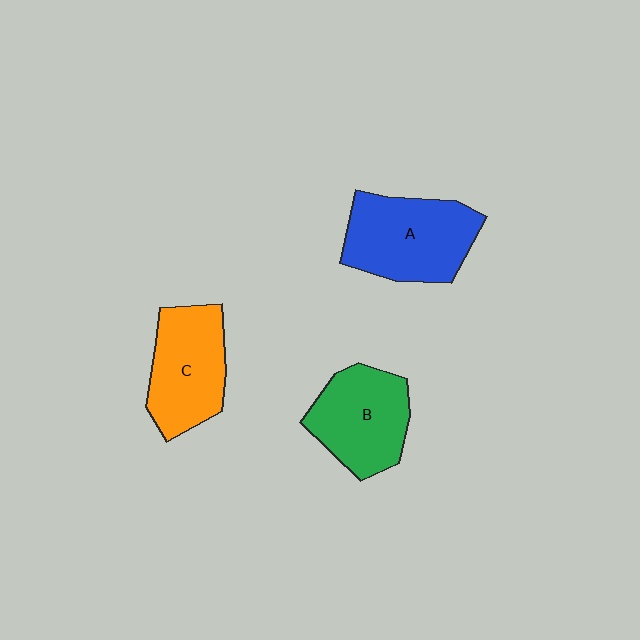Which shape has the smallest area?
Shape C (orange).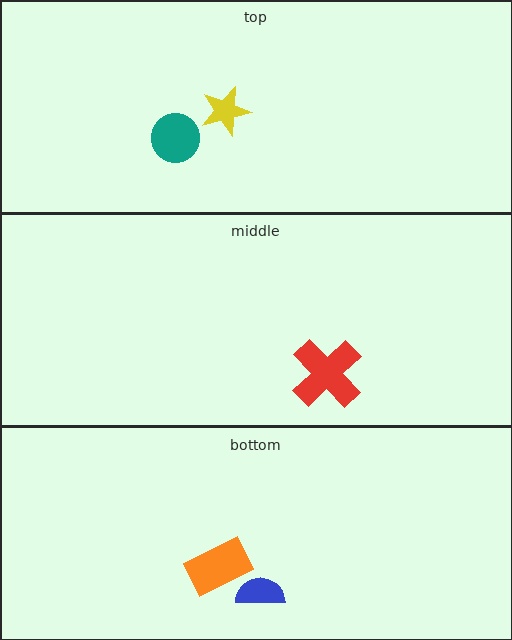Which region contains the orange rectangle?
The bottom region.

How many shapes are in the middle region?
1.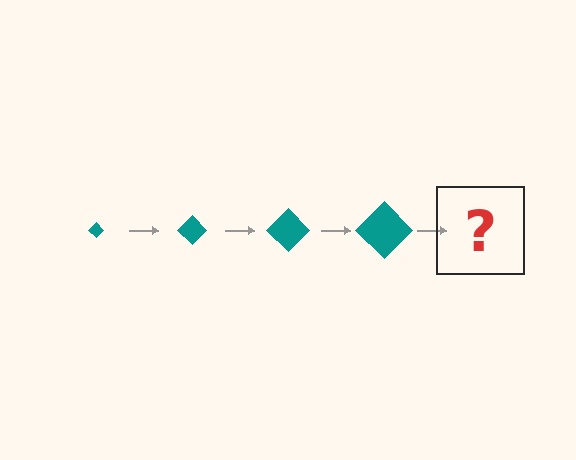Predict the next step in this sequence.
The next step is a teal diamond, larger than the previous one.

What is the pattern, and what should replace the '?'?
The pattern is that the diamond gets progressively larger each step. The '?' should be a teal diamond, larger than the previous one.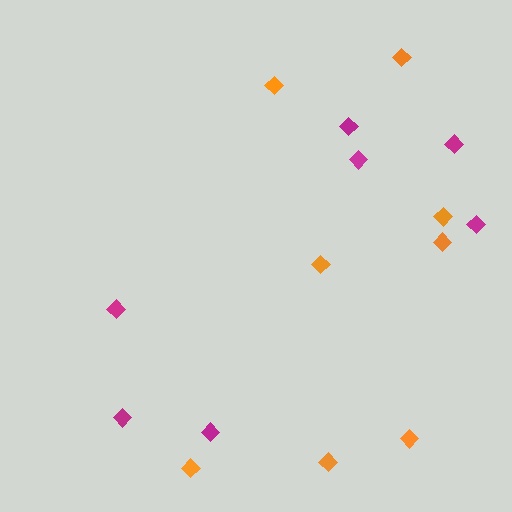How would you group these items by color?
There are 2 groups: one group of magenta diamonds (7) and one group of orange diamonds (8).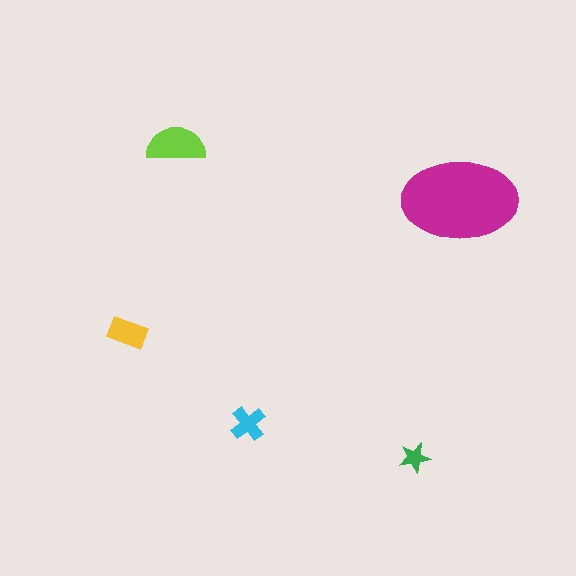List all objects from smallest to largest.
The green star, the cyan cross, the yellow rectangle, the lime semicircle, the magenta ellipse.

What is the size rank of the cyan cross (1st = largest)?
4th.